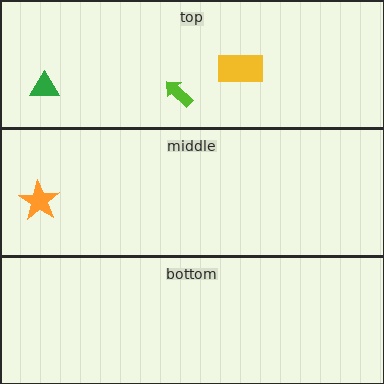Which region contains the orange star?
The middle region.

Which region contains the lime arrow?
The top region.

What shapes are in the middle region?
The orange star.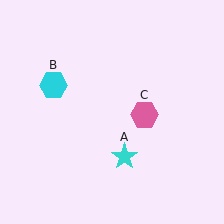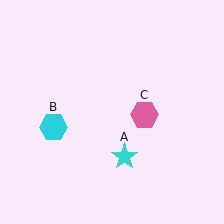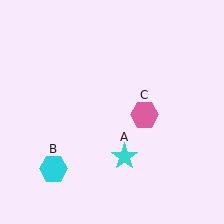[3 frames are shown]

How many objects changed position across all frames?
1 object changed position: cyan hexagon (object B).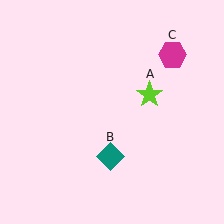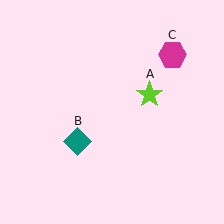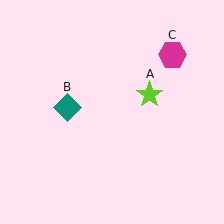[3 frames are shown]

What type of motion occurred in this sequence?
The teal diamond (object B) rotated clockwise around the center of the scene.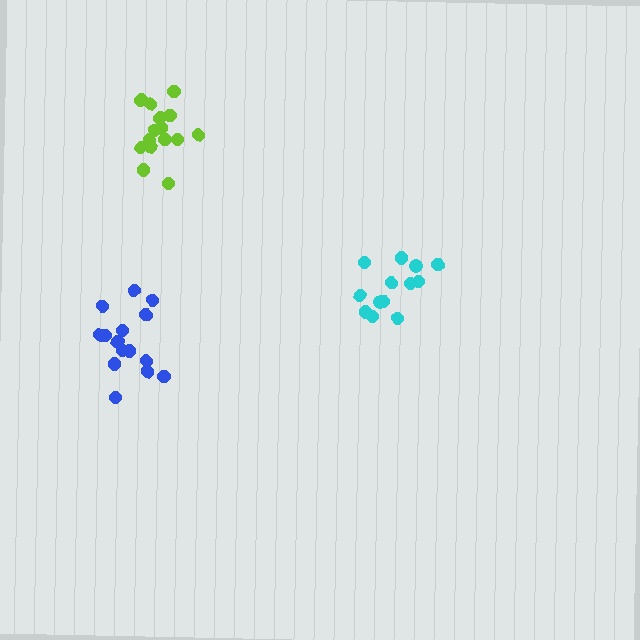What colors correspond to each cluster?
The clusters are colored: blue, cyan, lime.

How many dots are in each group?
Group 1: 15 dots, Group 2: 13 dots, Group 3: 16 dots (44 total).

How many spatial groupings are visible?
There are 3 spatial groupings.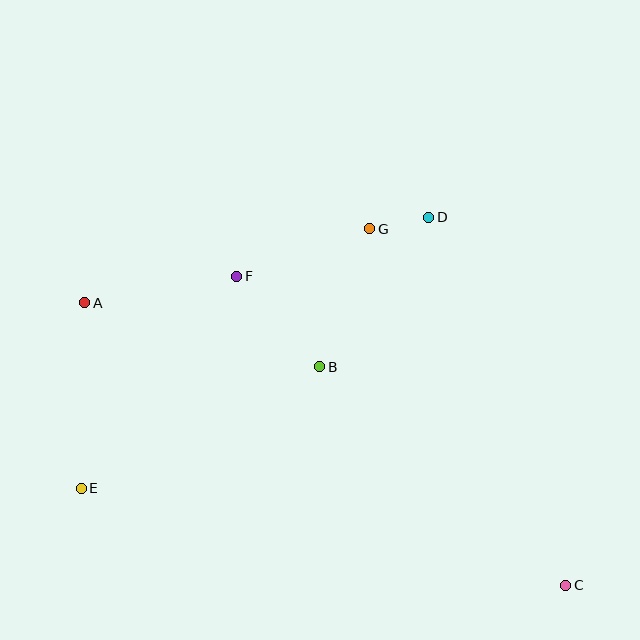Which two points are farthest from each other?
Points A and C are farthest from each other.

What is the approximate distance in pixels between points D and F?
The distance between D and F is approximately 201 pixels.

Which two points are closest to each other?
Points D and G are closest to each other.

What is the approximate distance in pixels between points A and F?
The distance between A and F is approximately 155 pixels.